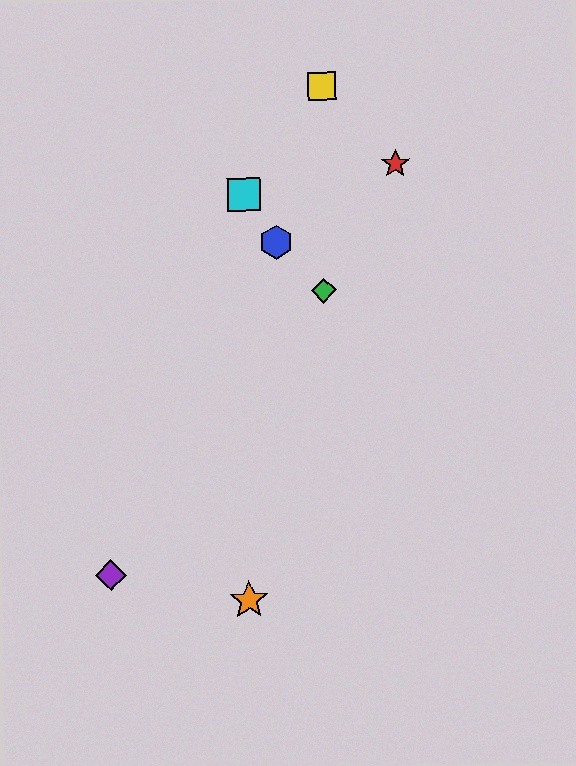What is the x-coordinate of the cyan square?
The cyan square is at x≈244.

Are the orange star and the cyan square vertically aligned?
Yes, both are at x≈249.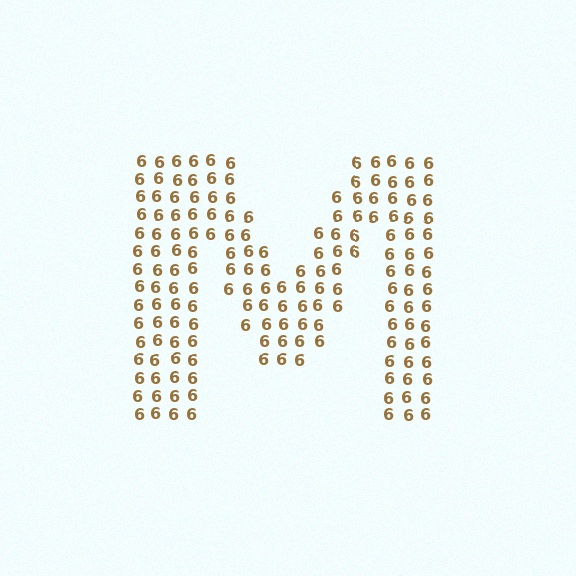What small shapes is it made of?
It is made of small digit 6's.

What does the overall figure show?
The overall figure shows the letter M.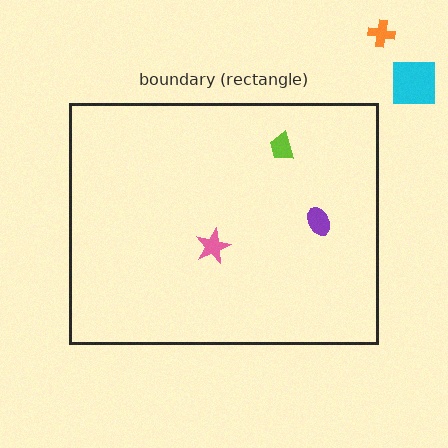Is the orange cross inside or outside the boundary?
Outside.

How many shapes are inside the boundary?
3 inside, 2 outside.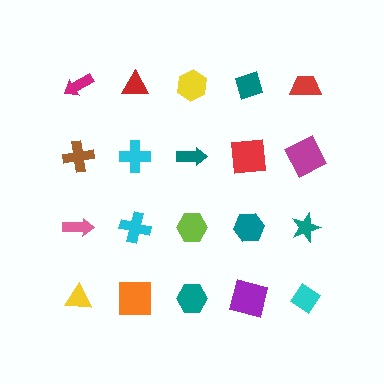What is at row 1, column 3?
A yellow hexagon.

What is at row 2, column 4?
A red square.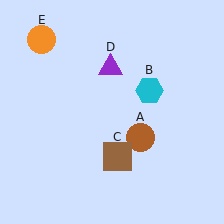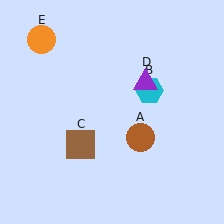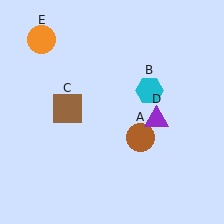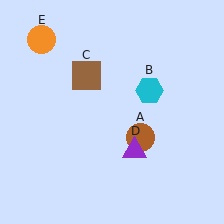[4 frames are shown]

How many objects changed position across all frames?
2 objects changed position: brown square (object C), purple triangle (object D).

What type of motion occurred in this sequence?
The brown square (object C), purple triangle (object D) rotated clockwise around the center of the scene.